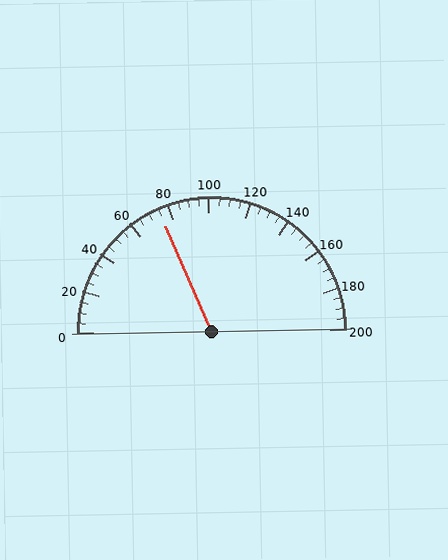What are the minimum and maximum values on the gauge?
The gauge ranges from 0 to 200.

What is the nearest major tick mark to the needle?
The nearest major tick mark is 80.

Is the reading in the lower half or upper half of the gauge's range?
The reading is in the lower half of the range (0 to 200).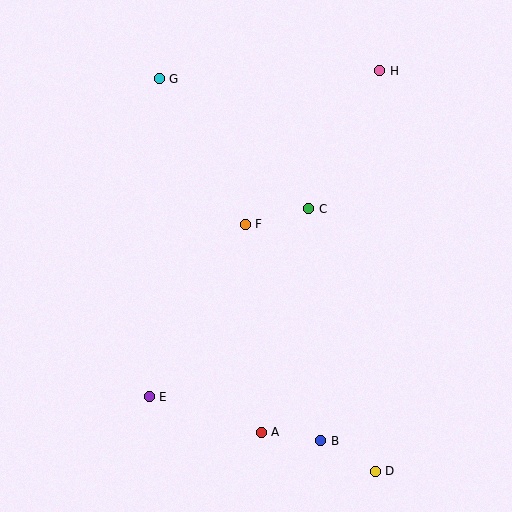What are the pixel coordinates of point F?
Point F is at (245, 224).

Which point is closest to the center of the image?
Point F at (245, 224) is closest to the center.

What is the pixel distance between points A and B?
The distance between A and B is 60 pixels.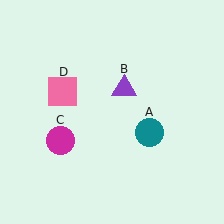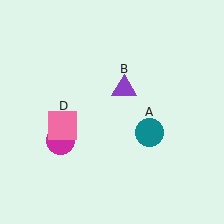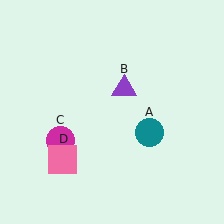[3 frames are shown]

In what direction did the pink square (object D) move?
The pink square (object D) moved down.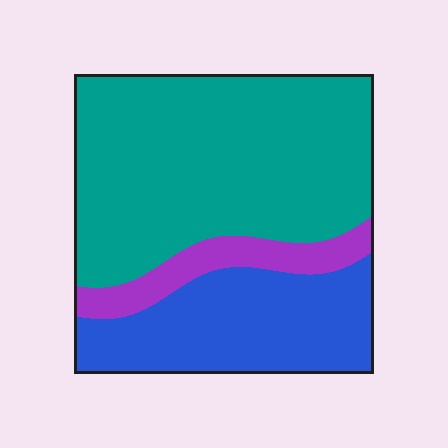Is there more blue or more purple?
Blue.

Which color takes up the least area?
Purple, at roughly 10%.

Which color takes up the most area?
Teal, at roughly 60%.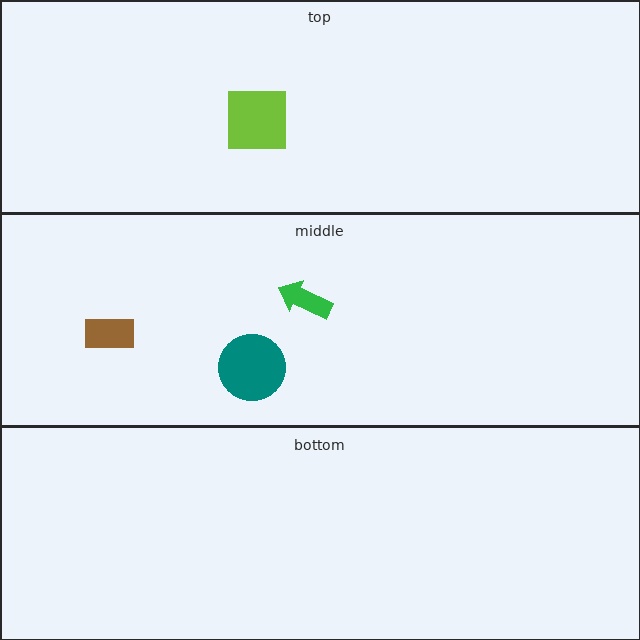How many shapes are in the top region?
1.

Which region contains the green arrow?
The middle region.